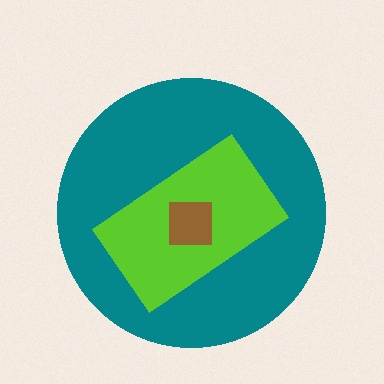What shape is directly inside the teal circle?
The lime rectangle.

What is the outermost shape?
The teal circle.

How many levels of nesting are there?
3.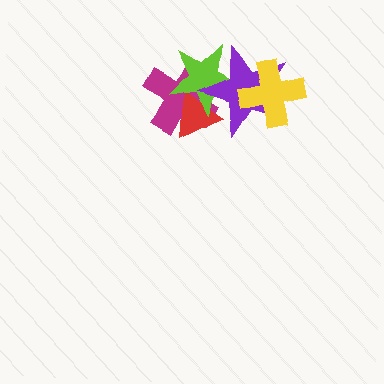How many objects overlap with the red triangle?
3 objects overlap with the red triangle.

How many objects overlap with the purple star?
4 objects overlap with the purple star.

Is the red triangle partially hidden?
Yes, it is partially covered by another shape.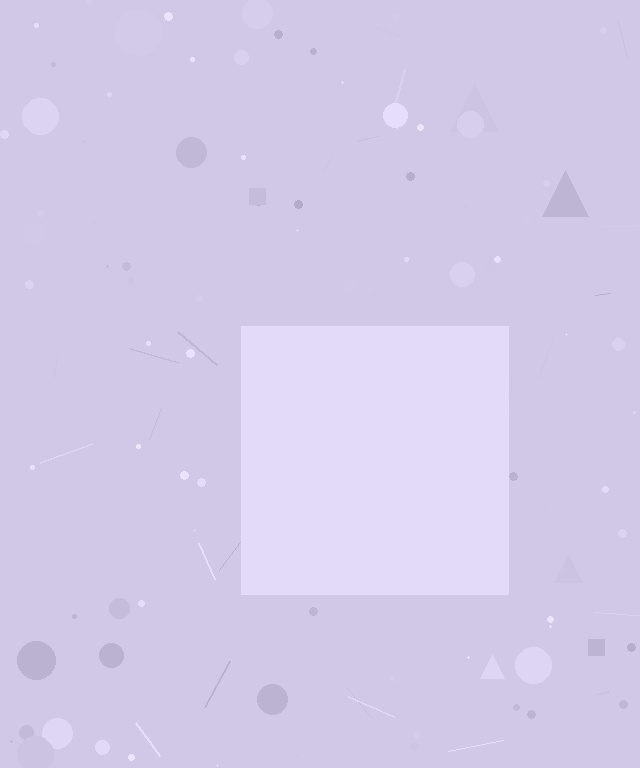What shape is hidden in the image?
A square is hidden in the image.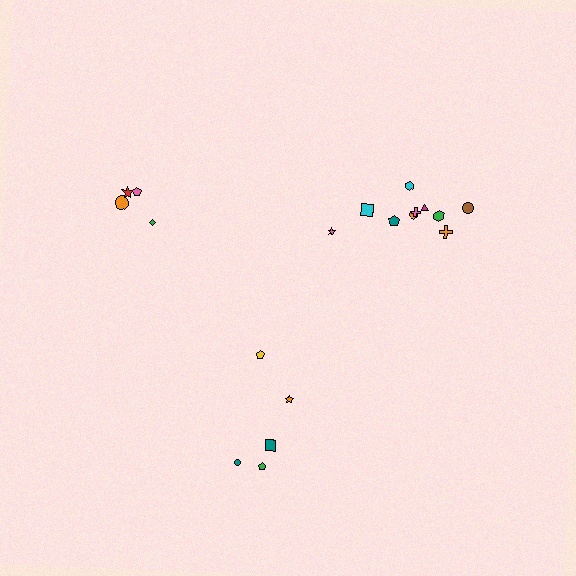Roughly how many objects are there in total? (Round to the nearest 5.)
Roughly 20 objects in total.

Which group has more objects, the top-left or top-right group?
The top-right group.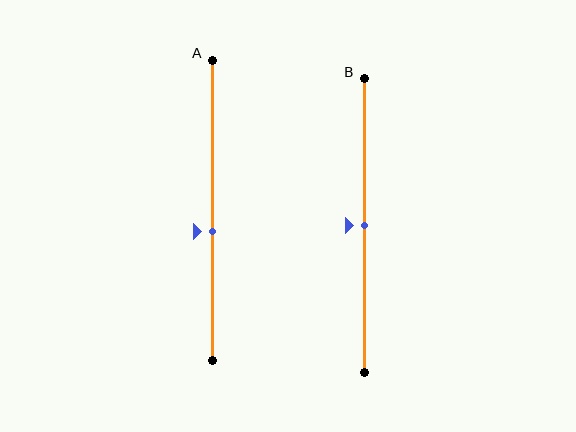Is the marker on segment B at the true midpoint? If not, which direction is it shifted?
Yes, the marker on segment B is at the true midpoint.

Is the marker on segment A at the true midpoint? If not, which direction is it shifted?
No, the marker on segment A is shifted downward by about 7% of the segment length.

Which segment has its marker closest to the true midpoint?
Segment B has its marker closest to the true midpoint.